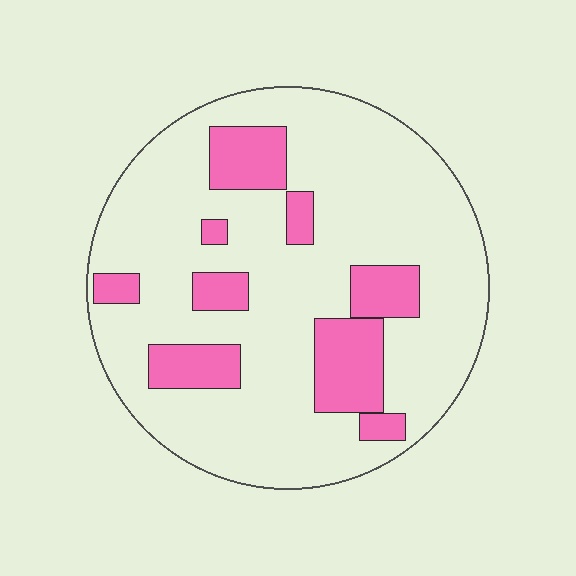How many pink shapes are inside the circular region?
9.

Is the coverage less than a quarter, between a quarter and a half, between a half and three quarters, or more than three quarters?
Less than a quarter.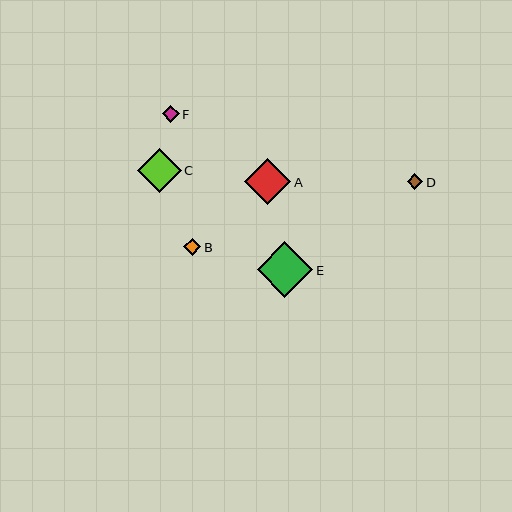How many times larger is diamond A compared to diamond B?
Diamond A is approximately 2.6 times the size of diamond B.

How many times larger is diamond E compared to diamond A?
Diamond E is approximately 1.2 times the size of diamond A.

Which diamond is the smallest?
Diamond D is the smallest with a size of approximately 15 pixels.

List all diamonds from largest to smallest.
From largest to smallest: E, A, C, B, F, D.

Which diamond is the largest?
Diamond E is the largest with a size of approximately 55 pixels.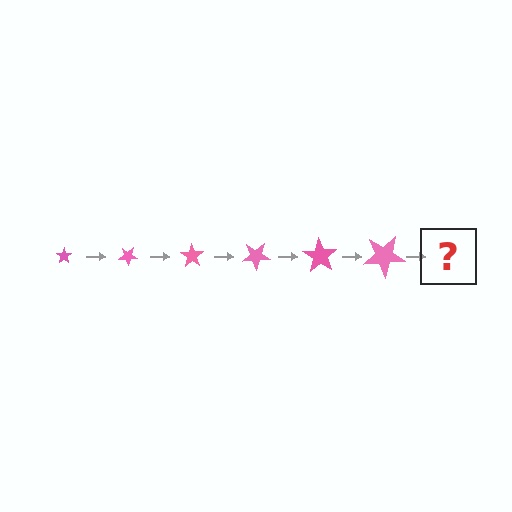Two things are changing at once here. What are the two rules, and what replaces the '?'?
The two rules are that the star grows larger each step and it rotates 35 degrees each step. The '?' should be a star, larger than the previous one and rotated 210 degrees from the start.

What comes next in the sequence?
The next element should be a star, larger than the previous one and rotated 210 degrees from the start.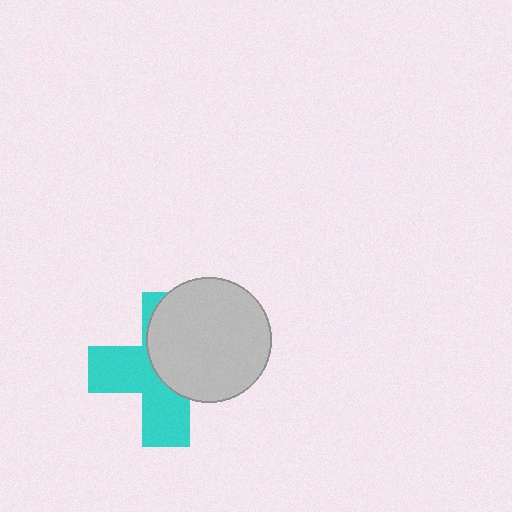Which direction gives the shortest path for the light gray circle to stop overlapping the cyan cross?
Moving toward the upper-right gives the shortest separation.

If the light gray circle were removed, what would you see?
You would see the complete cyan cross.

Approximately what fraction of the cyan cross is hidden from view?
Roughly 49% of the cyan cross is hidden behind the light gray circle.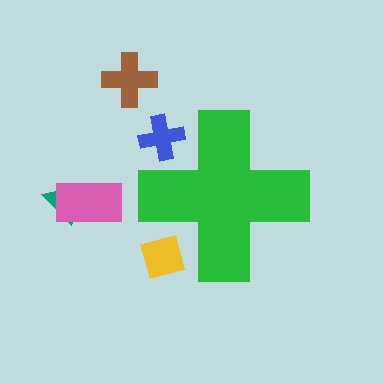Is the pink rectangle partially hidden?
No, the pink rectangle is fully visible.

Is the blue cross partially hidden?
Yes, the blue cross is partially hidden behind the green cross.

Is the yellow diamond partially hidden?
Yes, the yellow diamond is partially hidden behind the green cross.